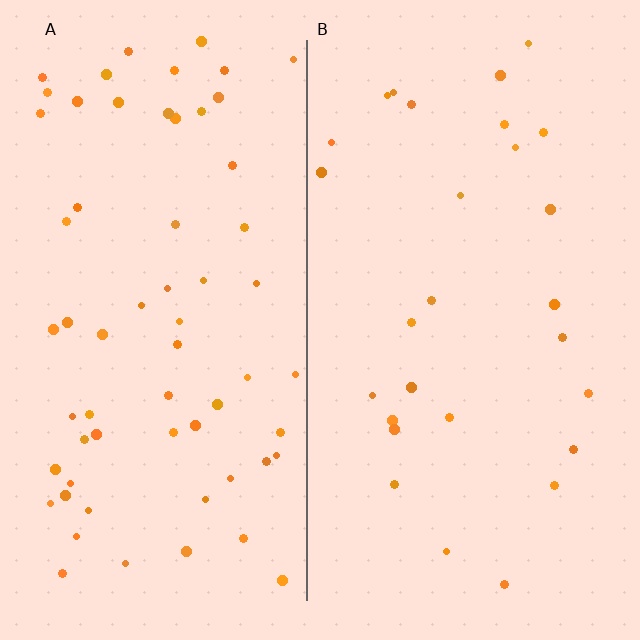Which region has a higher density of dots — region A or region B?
A (the left).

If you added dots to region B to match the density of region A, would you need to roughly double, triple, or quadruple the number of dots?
Approximately double.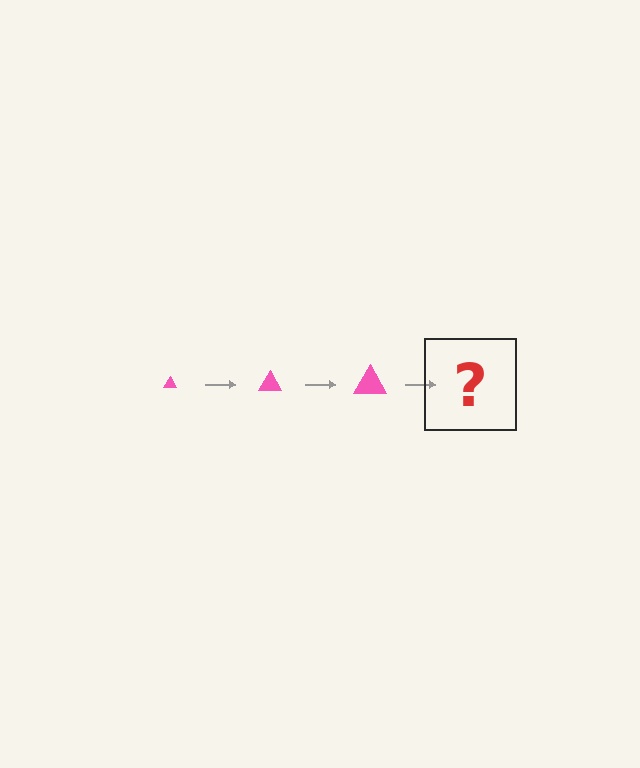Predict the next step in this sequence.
The next step is a pink triangle, larger than the previous one.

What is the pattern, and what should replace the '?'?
The pattern is that the triangle gets progressively larger each step. The '?' should be a pink triangle, larger than the previous one.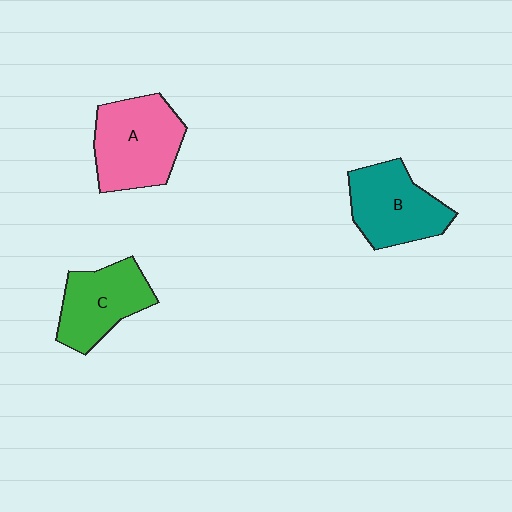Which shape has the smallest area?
Shape C (green).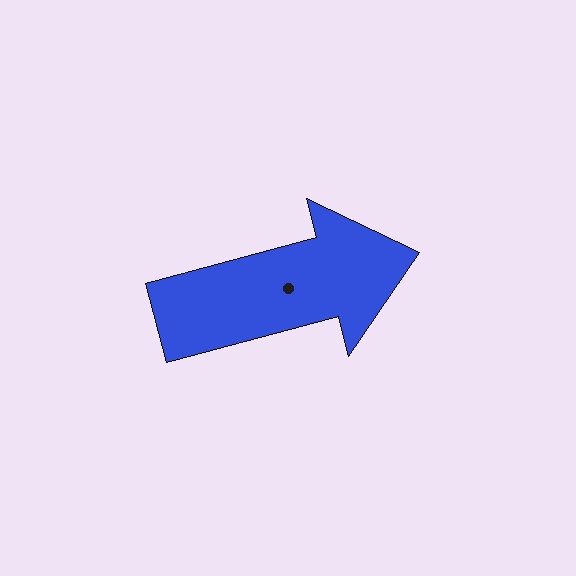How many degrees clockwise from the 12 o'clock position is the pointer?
Approximately 75 degrees.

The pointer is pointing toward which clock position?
Roughly 2 o'clock.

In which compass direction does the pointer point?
East.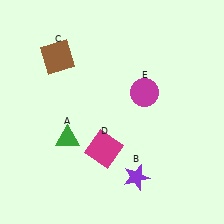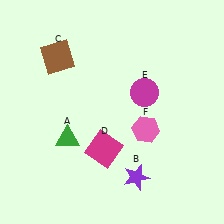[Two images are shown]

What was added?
A pink hexagon (F) was added in Image 2.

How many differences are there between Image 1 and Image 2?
There is 1 difference between the two images.